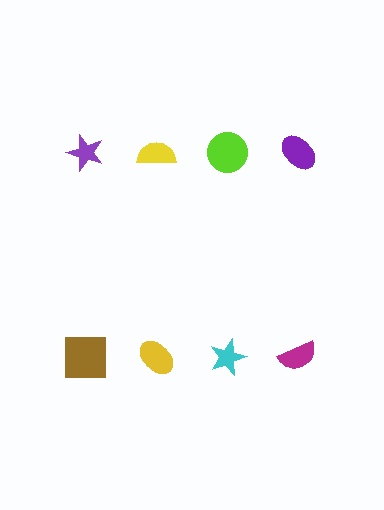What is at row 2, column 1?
A brown square.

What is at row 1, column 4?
A purple ellipse.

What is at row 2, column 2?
A yellow ellipse.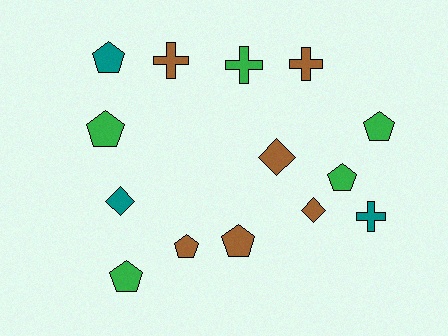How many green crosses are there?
There is 1 green cross.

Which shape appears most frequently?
Pentagon, with 7 objects.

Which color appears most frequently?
Brown, with 6 objects.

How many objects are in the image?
There are 14 objects.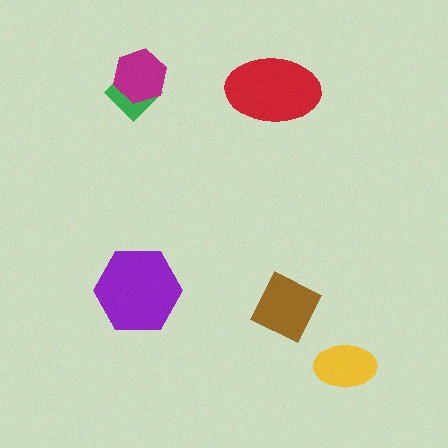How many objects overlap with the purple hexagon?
0 objects overlap with the purple hexagon.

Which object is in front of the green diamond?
The magenta hexagon is in front of the green diamond.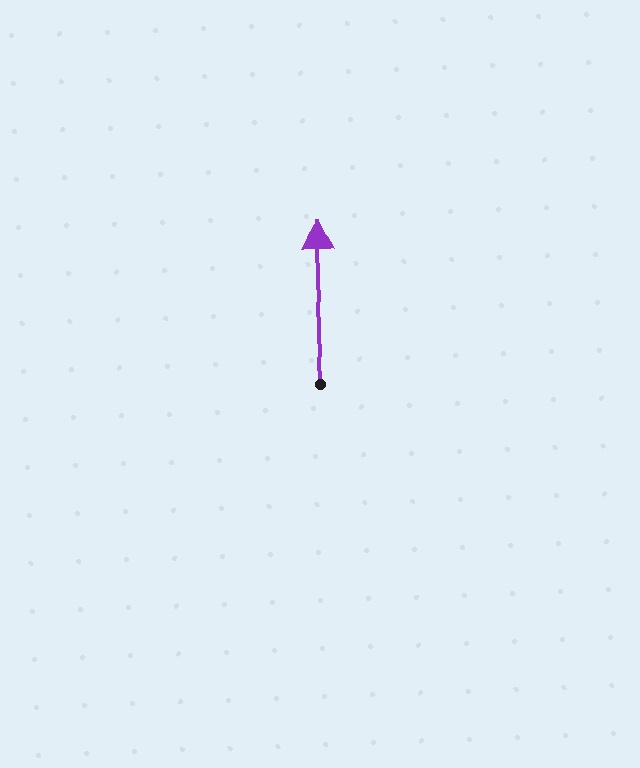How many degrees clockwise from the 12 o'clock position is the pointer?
Approximately 1 degrees.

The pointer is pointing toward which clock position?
Roughly 12 o'clock.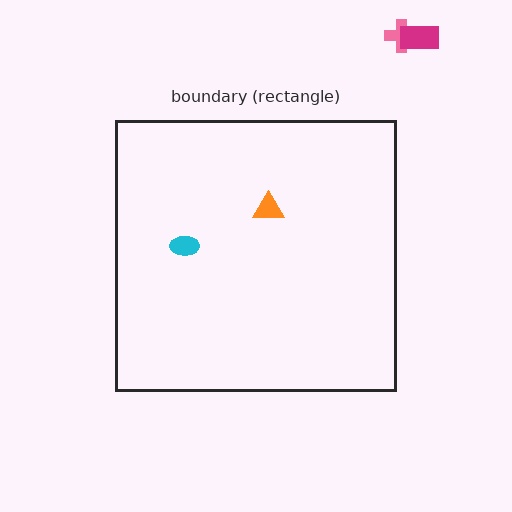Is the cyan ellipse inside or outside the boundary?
Inside.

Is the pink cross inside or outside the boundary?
Outside.